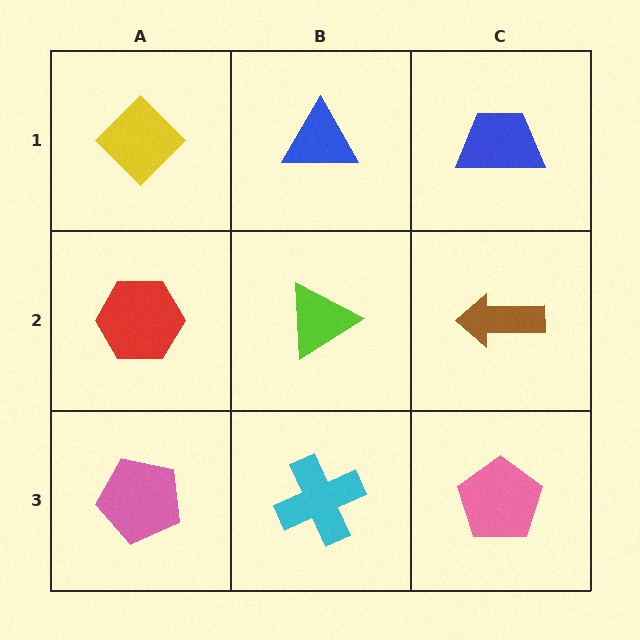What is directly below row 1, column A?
A red hexagon.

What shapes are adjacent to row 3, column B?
A lime triangle (row 2, column B), a pink pentagon (row 3, column A), a pink pentagon (row 3, column C).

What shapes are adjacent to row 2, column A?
A yellow diamond (row 1, column A), a pink pentagon (row 3, column A), a lime triangle (row 2, column B).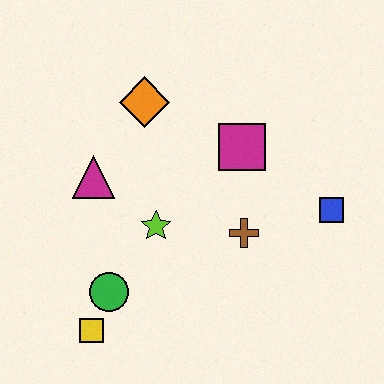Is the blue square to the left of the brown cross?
No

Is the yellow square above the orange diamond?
No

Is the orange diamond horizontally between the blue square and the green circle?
Yes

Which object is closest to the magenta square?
The brown cross is closest to the magenta square.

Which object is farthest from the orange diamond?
The yellow square is farthest from the orange diamond.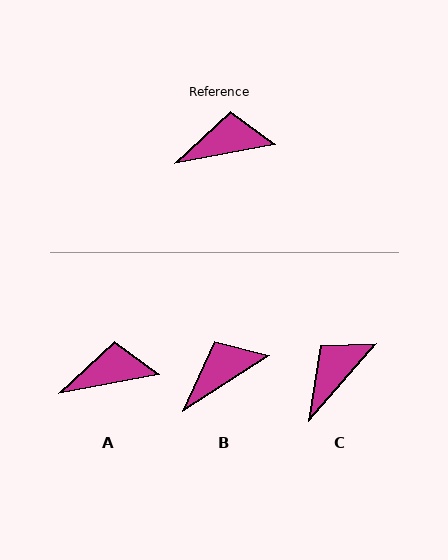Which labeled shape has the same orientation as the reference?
A.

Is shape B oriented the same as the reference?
No, it is off by about 22 degrees.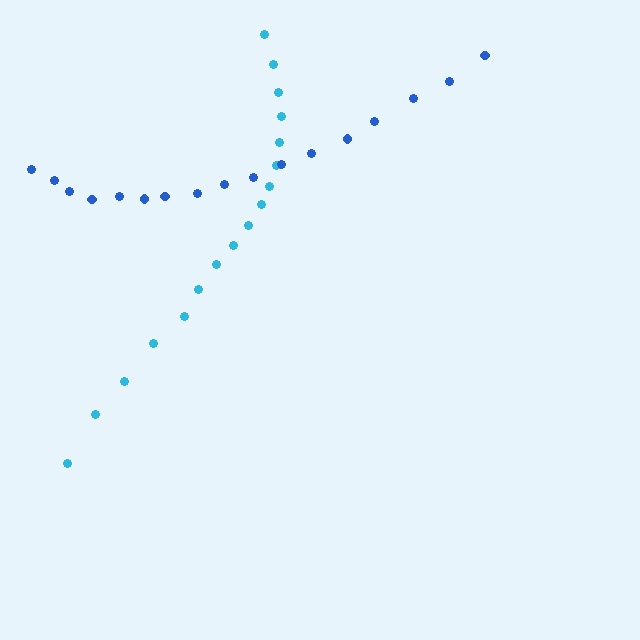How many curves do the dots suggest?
There are 2 distinct paths.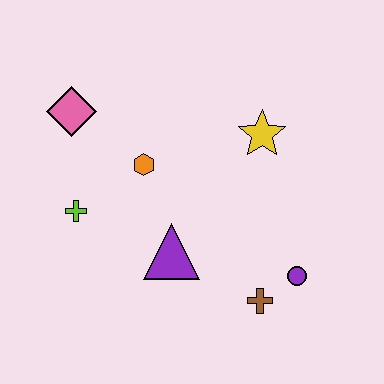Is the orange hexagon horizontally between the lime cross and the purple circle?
Yes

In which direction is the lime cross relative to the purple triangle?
The lime cross is to the left of the purple triangle.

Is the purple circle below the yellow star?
Yes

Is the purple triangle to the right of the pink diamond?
Yes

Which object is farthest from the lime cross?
The purple circle is farthest from the lime cross.